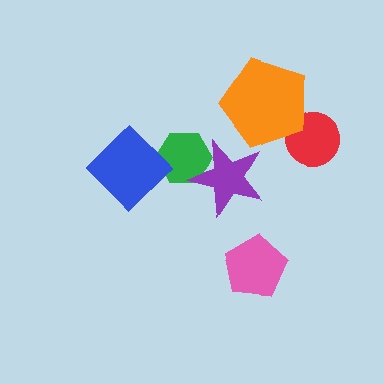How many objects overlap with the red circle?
1 object overlaps with the red circle.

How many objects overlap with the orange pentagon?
1 object overlaps with the orange pentagon.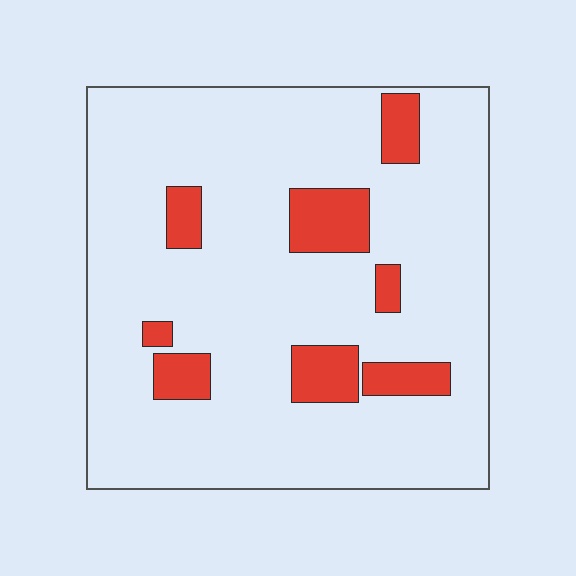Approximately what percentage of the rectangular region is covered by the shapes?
Approximately 15%.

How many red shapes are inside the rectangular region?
8.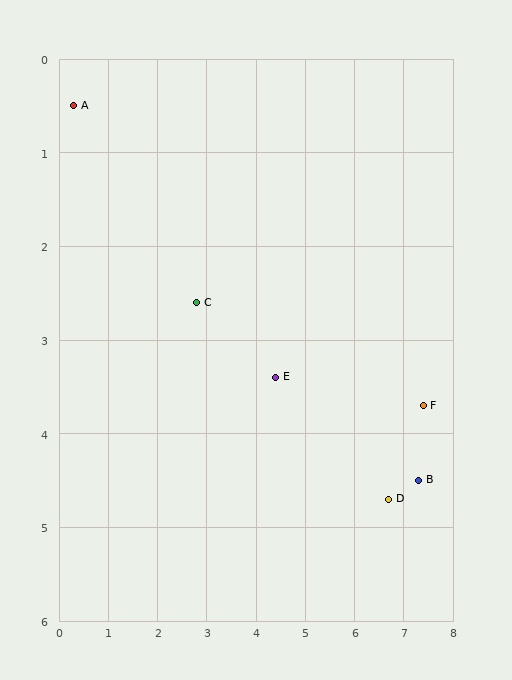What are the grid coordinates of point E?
Point E is at approximately (4.4, 3.4).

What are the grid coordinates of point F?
Point F is at approximately (7.4, 3.7).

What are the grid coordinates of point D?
Point D is at approximately (6.7, 4.7).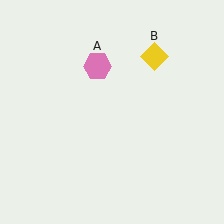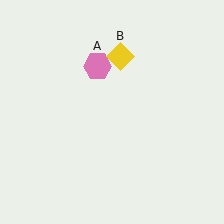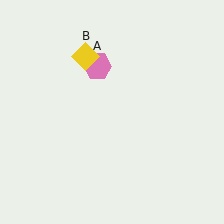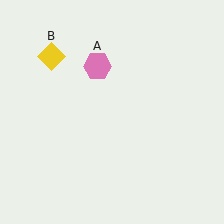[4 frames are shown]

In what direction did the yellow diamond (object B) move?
The yellow diamond (object B) moved left.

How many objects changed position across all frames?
1 object changed position: yellow diamond (object B).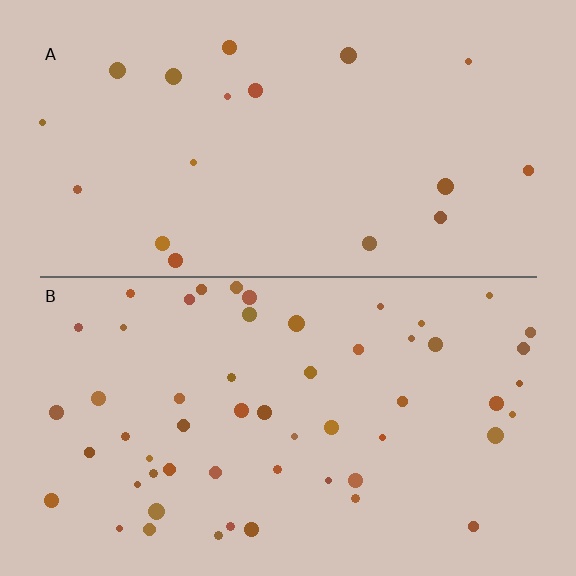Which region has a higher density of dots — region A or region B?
B (the bottom).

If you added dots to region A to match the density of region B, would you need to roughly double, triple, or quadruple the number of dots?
Approximately triple.